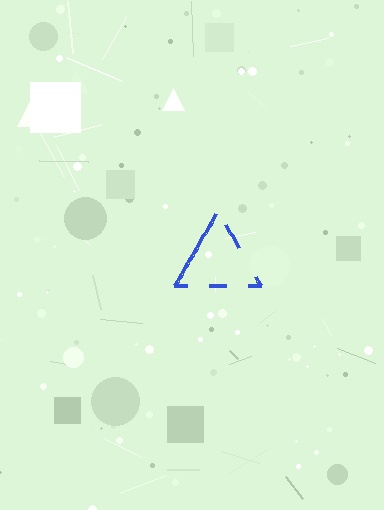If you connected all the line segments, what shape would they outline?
They would outline a triangle.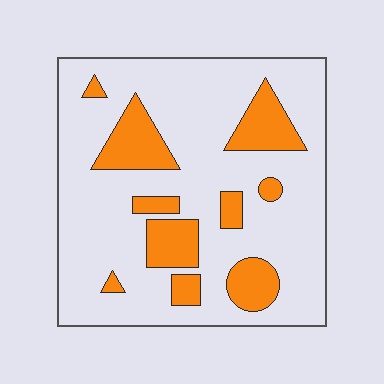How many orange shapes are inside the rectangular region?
10.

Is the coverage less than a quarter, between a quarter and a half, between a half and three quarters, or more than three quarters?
Less than a quarter.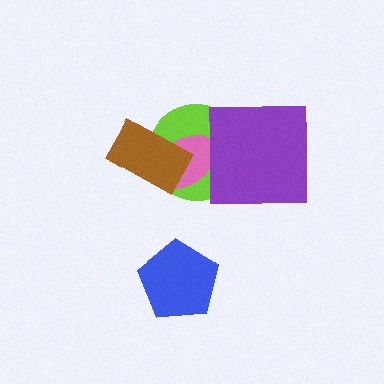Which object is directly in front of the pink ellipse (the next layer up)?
The purple square is directly in front of the pink ellipse.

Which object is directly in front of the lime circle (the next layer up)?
The pink ellipse is directly in front of the lime circle.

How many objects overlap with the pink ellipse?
3 objects overlap with the pink ellipse.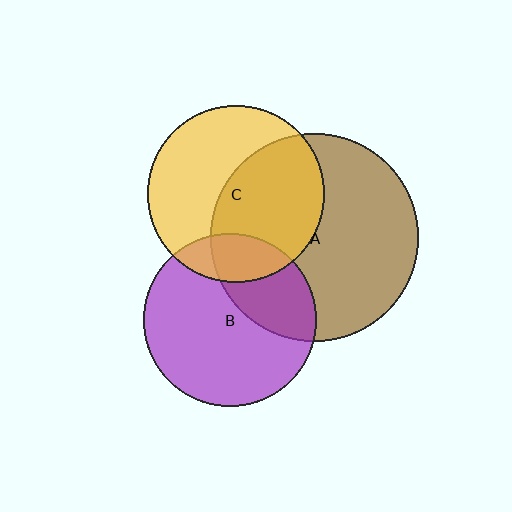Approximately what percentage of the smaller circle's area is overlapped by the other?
Approximately 50%.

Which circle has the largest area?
Circle A (brown).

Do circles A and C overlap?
Yes.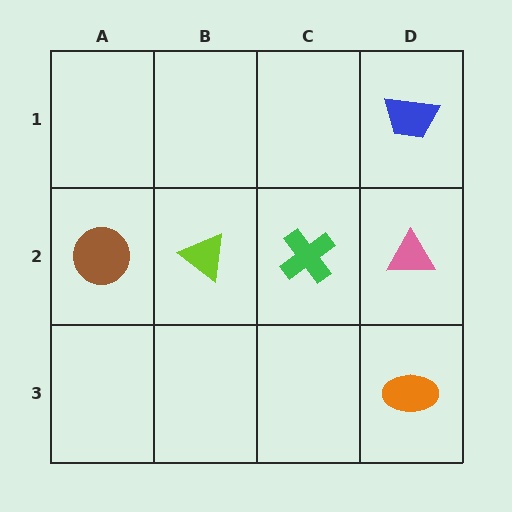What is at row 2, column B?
A lime triangle.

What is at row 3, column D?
An orange ellipse.